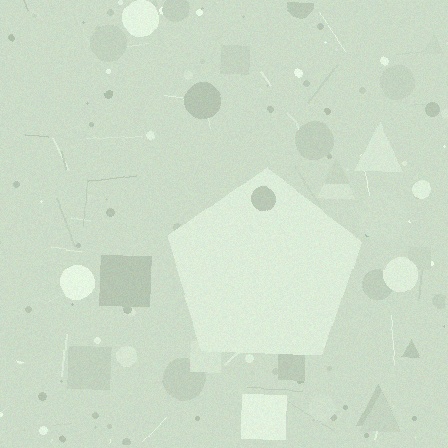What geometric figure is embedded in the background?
A pentagon is embedded in the background.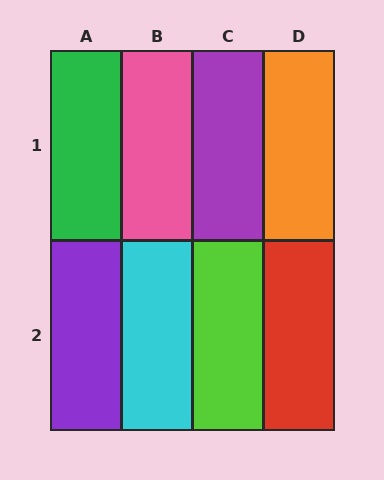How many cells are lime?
1 cell is lime.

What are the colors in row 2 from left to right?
Purple, cyan, lime, red.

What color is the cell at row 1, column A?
Green.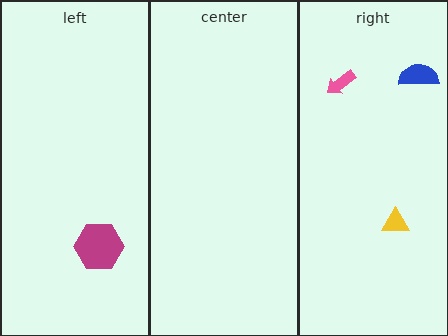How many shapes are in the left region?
1.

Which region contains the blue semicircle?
The right region.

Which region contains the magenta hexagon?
The left region.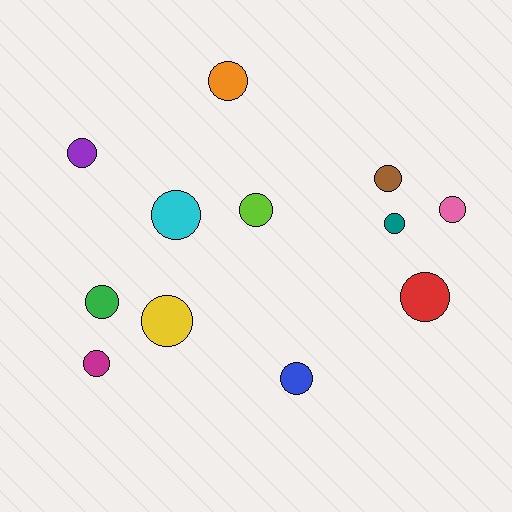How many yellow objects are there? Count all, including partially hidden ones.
There is 1 yellow object.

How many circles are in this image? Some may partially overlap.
There are 12 circles.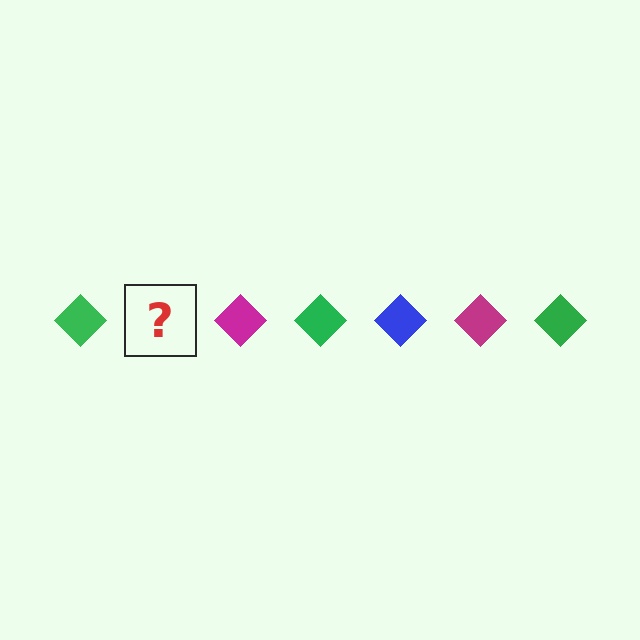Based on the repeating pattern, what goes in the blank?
The blank should be a blue diamond.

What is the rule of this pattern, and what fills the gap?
The rule is that the pattern cycles through green, blue, magenta diamonds. The gap should be filled with a blue diamond.